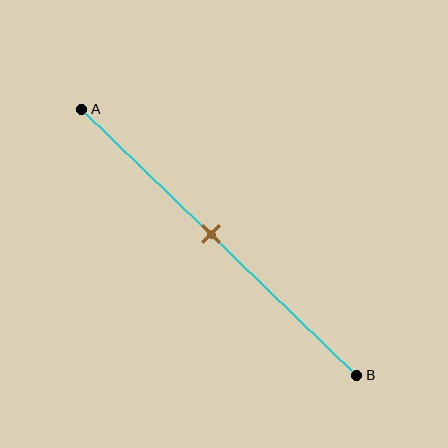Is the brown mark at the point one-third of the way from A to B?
No, the mark is at about 45% from A, not at the 33% one-third point.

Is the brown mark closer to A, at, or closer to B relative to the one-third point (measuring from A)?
The brown mark is closer to point B than the one-third point of segment AB.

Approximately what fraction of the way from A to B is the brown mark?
The brown mark is approximately 45% of the way from A to B.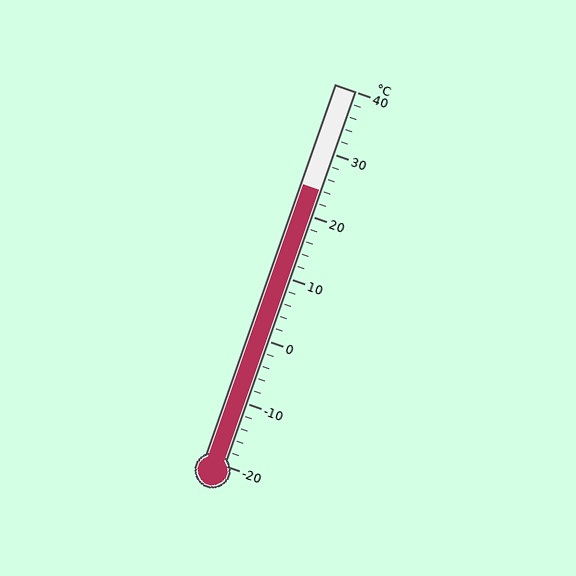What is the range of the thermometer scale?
The thermometer scale ranges from -20°C to 40°C.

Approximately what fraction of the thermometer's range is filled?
The thermometer is filled to approximately 75% of its range.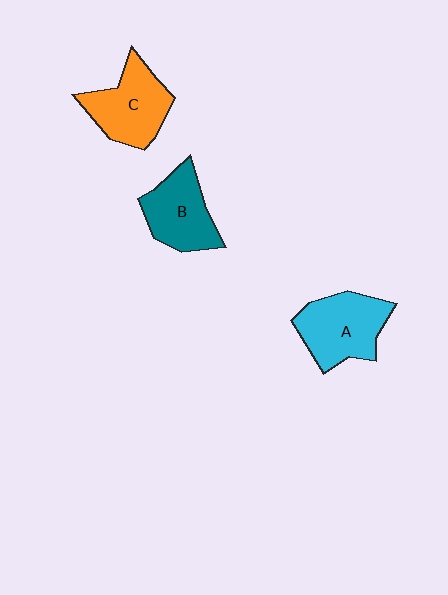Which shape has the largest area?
Shape A (cyan).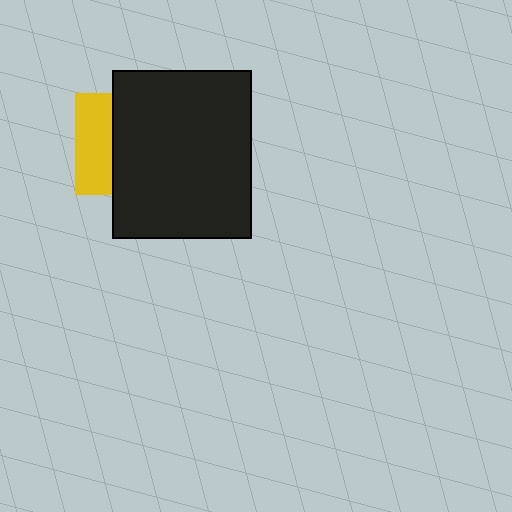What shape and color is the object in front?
The object in front is a black rectangle.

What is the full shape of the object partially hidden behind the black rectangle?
The partially hidden object is a yellow square.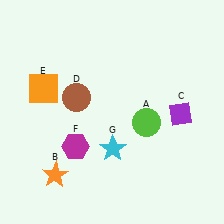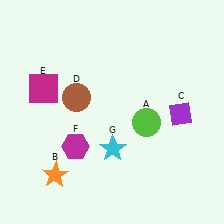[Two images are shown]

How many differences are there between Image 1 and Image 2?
There is 1 difference between the two images.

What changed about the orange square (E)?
In Image 1, E is orange. In Image 2, it changed to magenta.